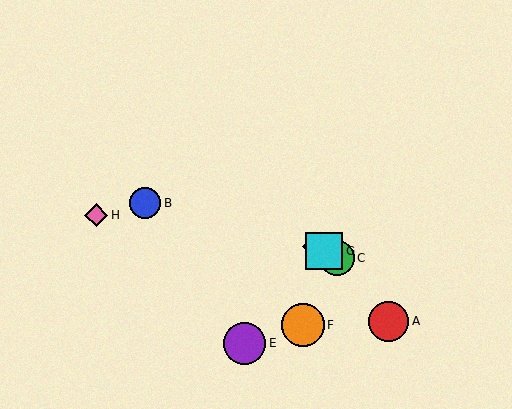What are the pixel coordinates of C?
Object C is at (337, 258).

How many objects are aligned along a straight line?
3 objects (C, D, G) are aligned along a straight line.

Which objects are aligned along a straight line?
Objects C, D, G are aligned along a straight line.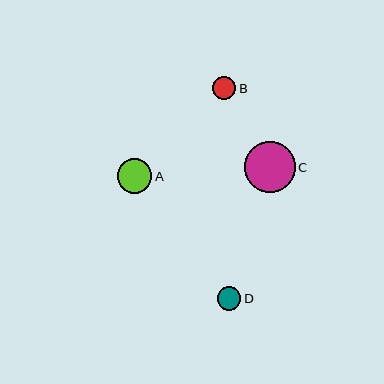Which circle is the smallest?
Circle D is the smallest with a size of approximately 23 pixels.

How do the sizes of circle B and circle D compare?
Circle B and circle D are approximately the same size.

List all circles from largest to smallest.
From largest to smallest: C, A, B, D.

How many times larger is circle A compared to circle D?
Circle A is approximately 1.5 times the size of circle D.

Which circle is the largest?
Circle C is the largest with a size of approximately 51 pixels.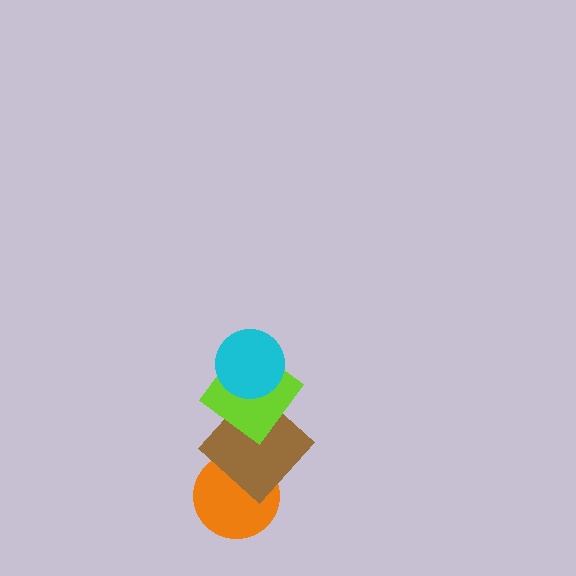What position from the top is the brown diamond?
The brown diamond is 3rd from the top.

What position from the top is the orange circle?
The orange circle is 4th from the top.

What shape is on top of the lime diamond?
The cyan circle is on top of the lime diamond.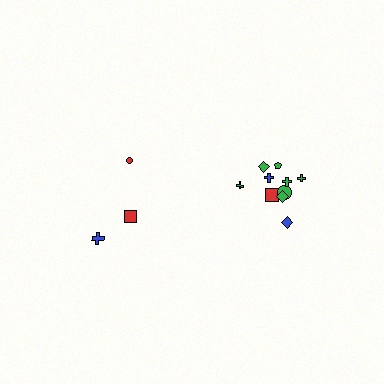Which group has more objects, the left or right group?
The right group.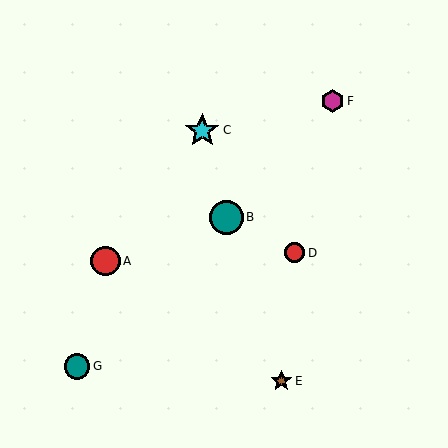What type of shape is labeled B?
Shape B is a teal circle.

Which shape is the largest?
The cyan star (labeled C) is the largest.